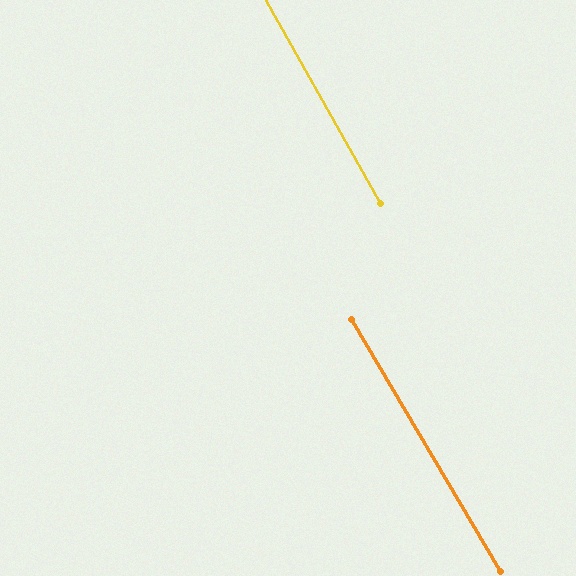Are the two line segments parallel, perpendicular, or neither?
Parallel — their directions differ by only 1.2°.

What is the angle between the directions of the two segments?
Approximately 1 degree.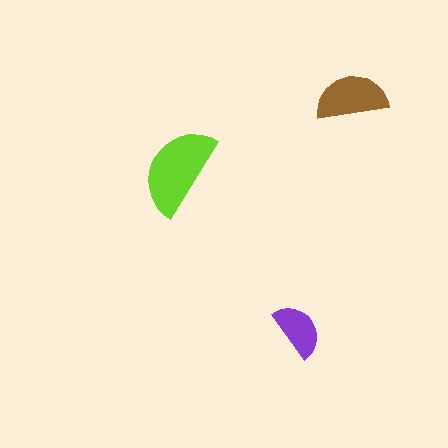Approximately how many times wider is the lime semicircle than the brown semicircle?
About 1.5 times wider.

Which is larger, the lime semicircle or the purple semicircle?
The lime one.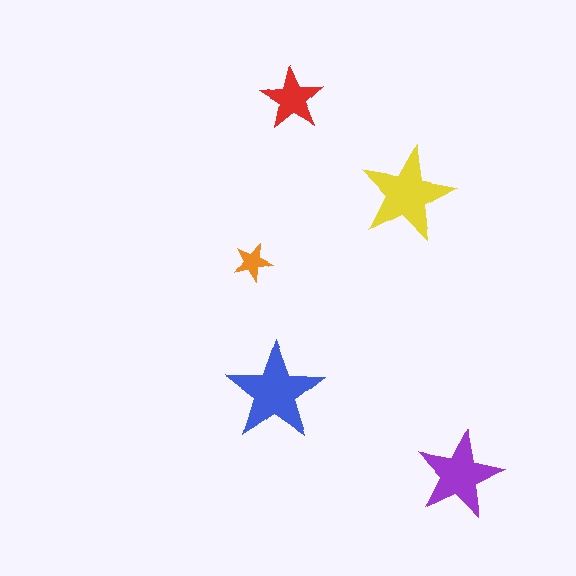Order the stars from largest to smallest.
the blue one, the yellow one, the purple one, the red one, the orange one.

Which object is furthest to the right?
The purple star is rightmost.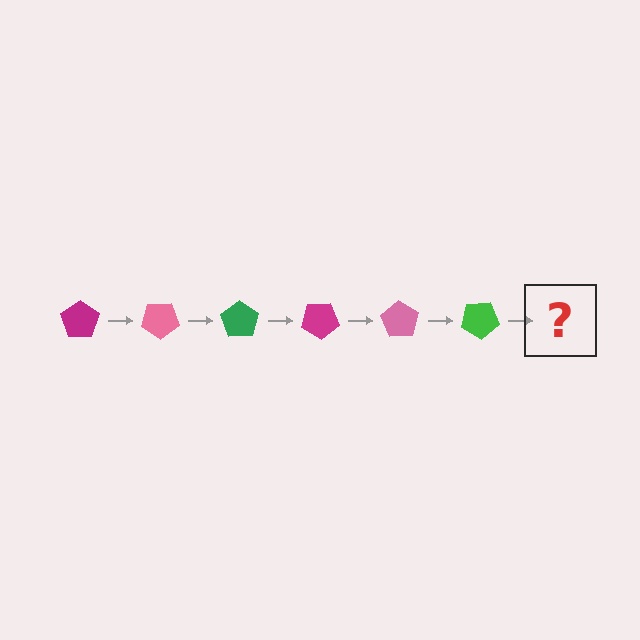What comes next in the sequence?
The next element should be a magenta pentagon, rotated 210 degrees from the start.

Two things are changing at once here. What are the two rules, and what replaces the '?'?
The two rules are that it rotates 35 degrees each step and the color cycles through magenta, pink, and green. The '?' should be a magenta pentagon, rotated 210 degrees from the start.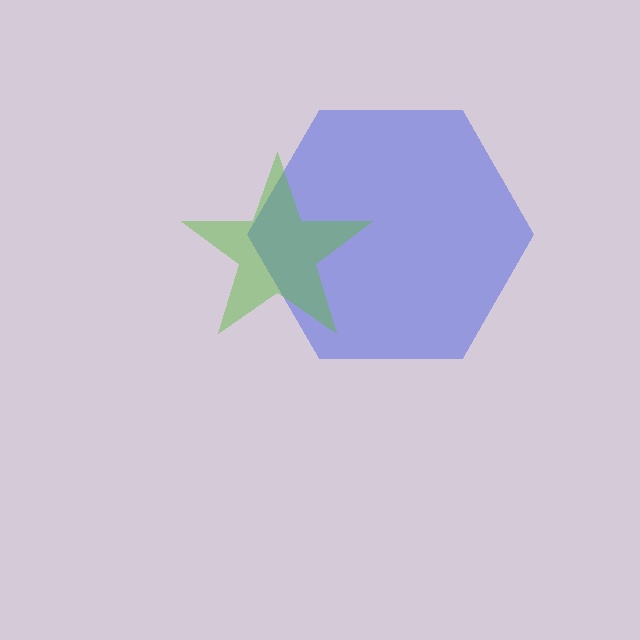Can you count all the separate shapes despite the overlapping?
Yes, there are 2 separate shapes.